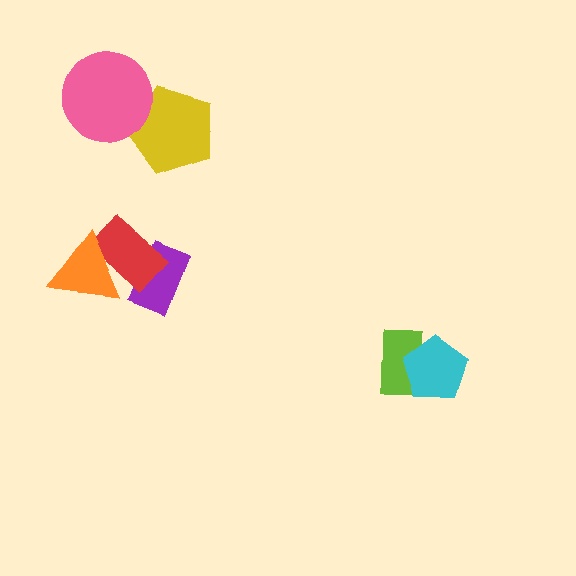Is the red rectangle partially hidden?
Yes, it is partially covered by another shape.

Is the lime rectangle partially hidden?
Yes, it is partially covered by another shape.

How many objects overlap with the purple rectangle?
1 object overlaps with the purple rectangle.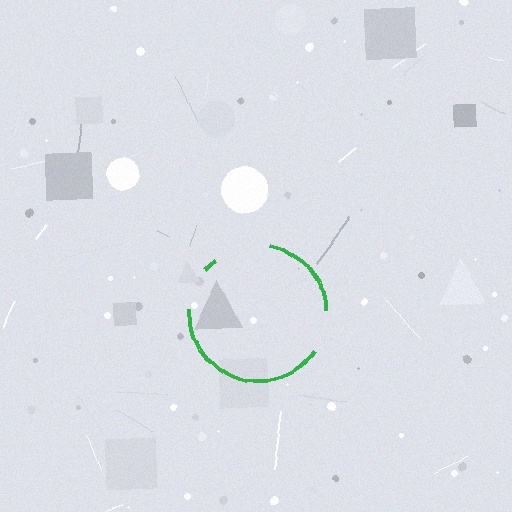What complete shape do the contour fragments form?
The contour fragments form a circle.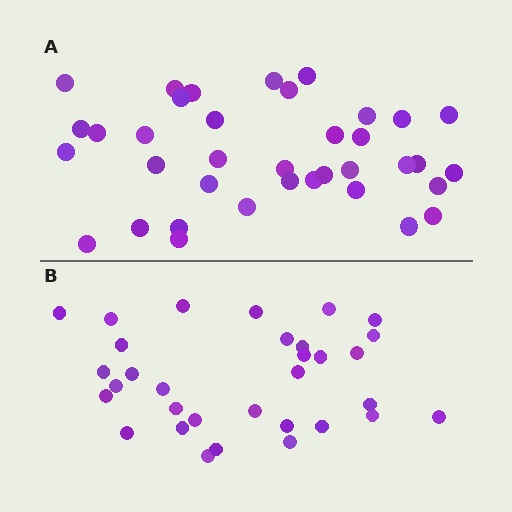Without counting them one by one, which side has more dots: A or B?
Region A (the top region) has more dots.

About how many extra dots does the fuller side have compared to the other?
Region A has about 5 more dots than region B.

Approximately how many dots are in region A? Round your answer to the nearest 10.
About 40 dots. (The exact count is 37, which rounds to 40.)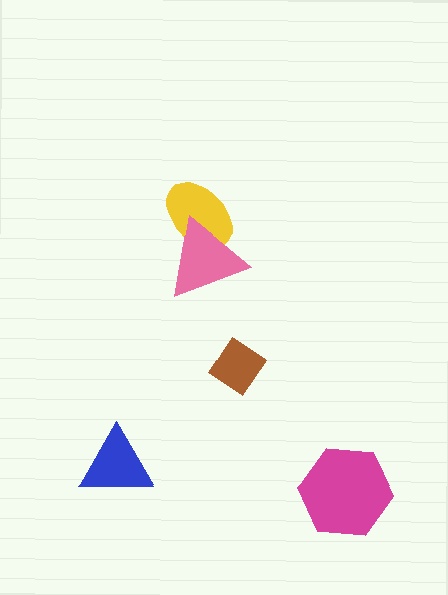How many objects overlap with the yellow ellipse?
1 object overlaps with the yellow ellipse.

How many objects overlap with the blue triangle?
0 objects overlap with the blue triangle.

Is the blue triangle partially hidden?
No, no other shape covers it.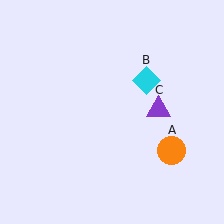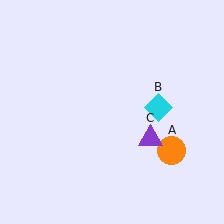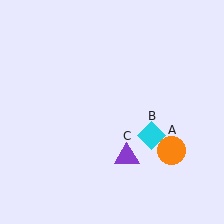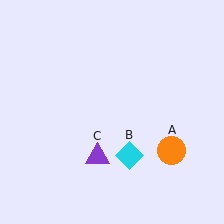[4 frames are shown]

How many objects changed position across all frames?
2 objects changed position: cyan diamond (object B), purple triangle (object C).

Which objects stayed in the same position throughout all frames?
Orange circle (object A) remained stationary.